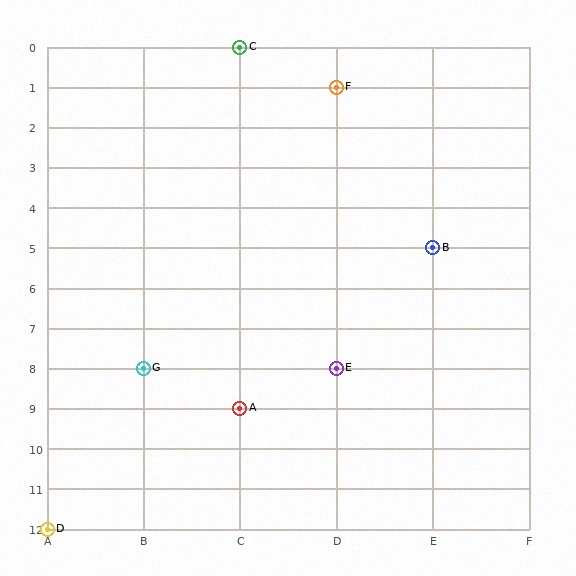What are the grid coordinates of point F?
Point F is at grid coordinates (D, 1).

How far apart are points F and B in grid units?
Points F and B are 1 column and 4 rows apart (about 4.1 grid units diagonally).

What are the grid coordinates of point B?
Point B is at grid coordinates (E, 5).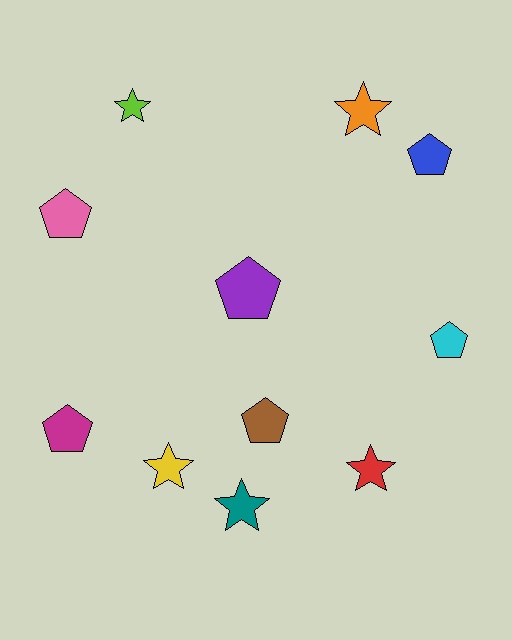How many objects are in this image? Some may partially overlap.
There are 11 objects.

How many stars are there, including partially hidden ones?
There are 5 stars.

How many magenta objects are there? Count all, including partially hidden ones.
There is 1 magenta object.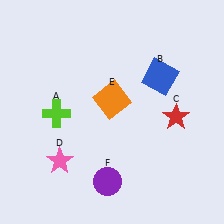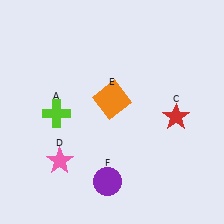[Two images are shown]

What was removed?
The blue square (B) was removed in Image 2.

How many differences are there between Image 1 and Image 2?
There is 1 difference between the two images.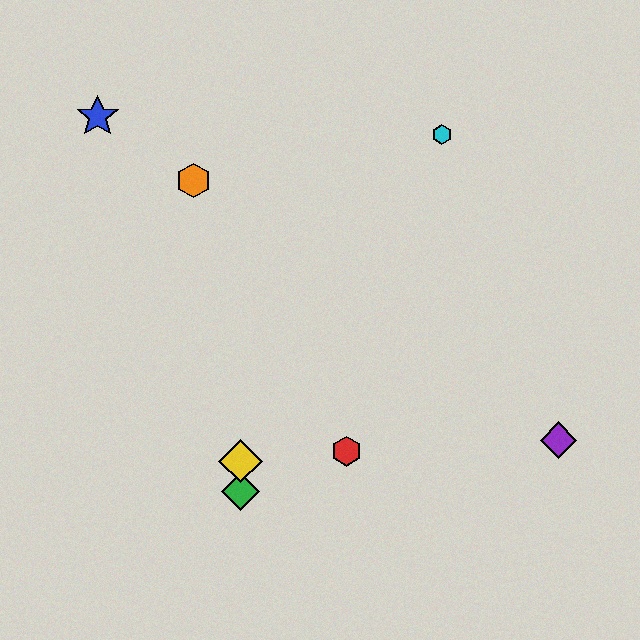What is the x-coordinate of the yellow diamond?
The yellow diamond is at x≈240.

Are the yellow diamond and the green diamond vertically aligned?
Yes, both are at x≈240.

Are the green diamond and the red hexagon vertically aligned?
No, the green diamond is at x≈240 and the red hexagon is at x≈347.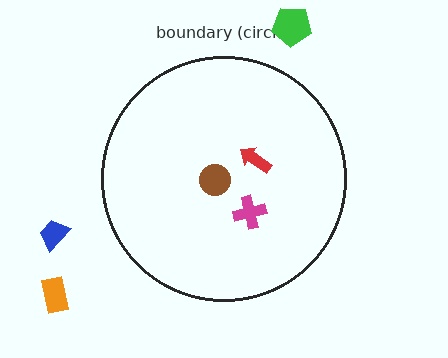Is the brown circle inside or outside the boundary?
Inside.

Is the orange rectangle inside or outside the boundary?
Outside.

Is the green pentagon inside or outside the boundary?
Outside.